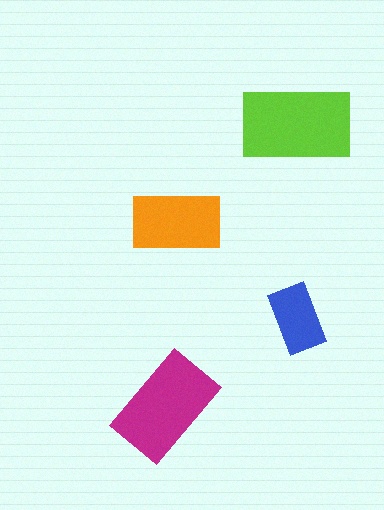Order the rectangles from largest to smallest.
the lime one, the magenta one, the orange one, the blue one.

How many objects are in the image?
There are 4 objects in the image.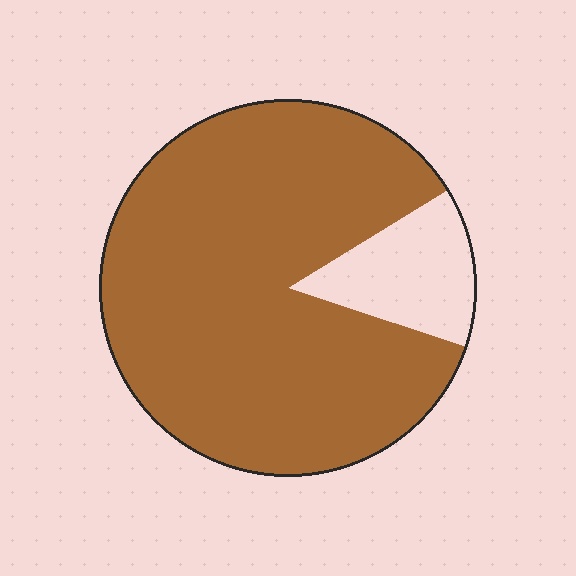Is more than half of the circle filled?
Yes.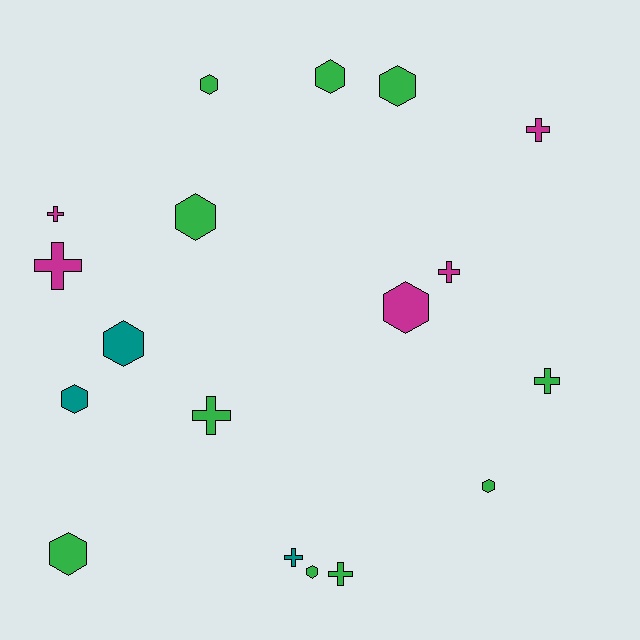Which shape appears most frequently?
Hexagon, with 10 objects.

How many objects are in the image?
There are 18 objects.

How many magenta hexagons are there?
There is 1 magenta hexagon.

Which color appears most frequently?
Green, with 10 objects.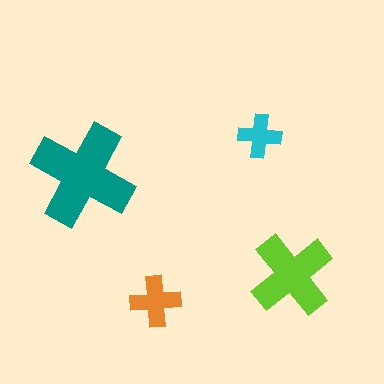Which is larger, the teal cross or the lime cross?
The teal one.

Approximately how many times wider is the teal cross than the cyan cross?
About 2.5 times wider.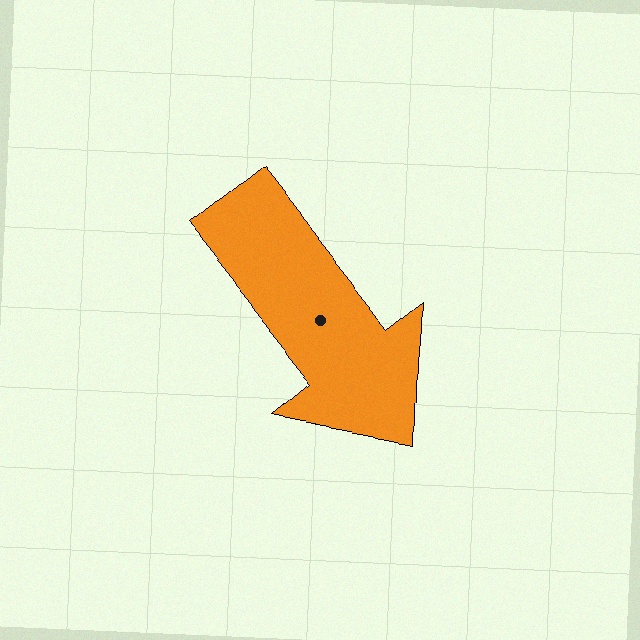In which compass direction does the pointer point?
Southeast.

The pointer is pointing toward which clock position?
Roughly 5 o'clock.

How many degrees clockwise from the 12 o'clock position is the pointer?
Approximately 141 degrees.